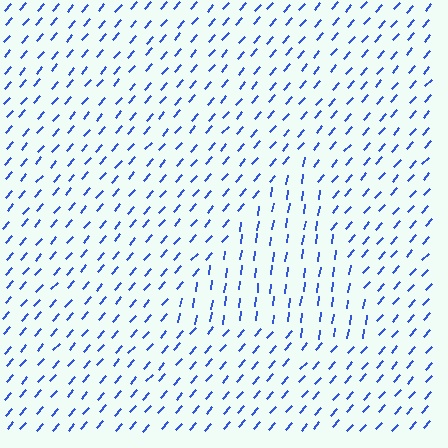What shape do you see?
I see a triangle.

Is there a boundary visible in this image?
Yes, there is a texture boundary formed by a change in line orientation.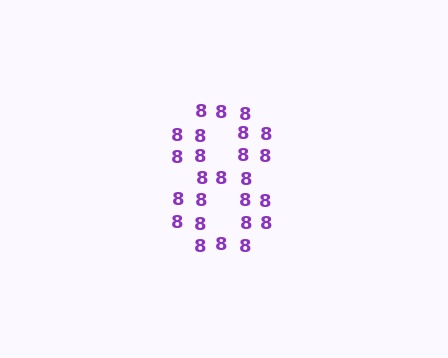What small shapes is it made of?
It is made of small digit 8's.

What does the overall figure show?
The overall figure shows the digit 8.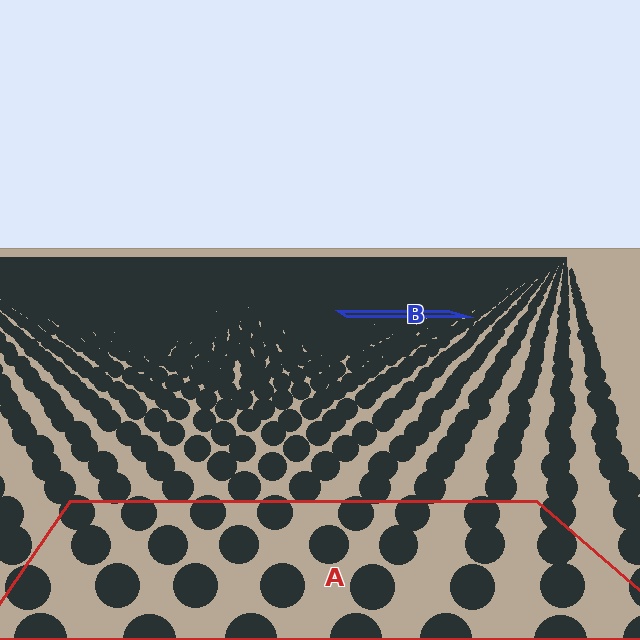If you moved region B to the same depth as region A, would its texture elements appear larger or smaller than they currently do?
They would appear larger. At a closer depth, the same texture elements are projected at a bigger on-screen size.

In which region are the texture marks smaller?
The texture marks are smaller in region B, because it is farther away.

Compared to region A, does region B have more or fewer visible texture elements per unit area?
Region B has more texture elements per unit area — they are packed more densely because it is farther away.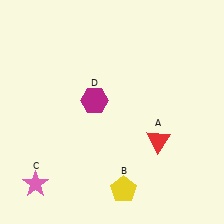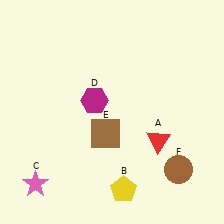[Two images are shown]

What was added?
A brown square (E), a brown circle (F) were added in Image 2.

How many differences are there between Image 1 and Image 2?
There are 2 differences between the two images.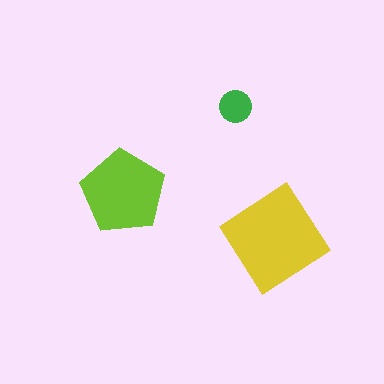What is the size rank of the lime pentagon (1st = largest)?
2nd.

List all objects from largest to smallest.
The yellow diamond, the lime pentagon, the green circle.